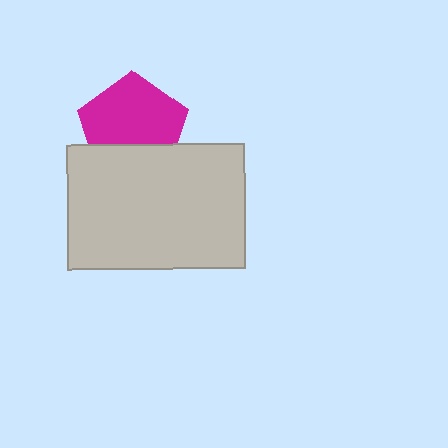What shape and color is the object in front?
The object in front is a light gray rectangle.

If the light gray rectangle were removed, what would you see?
You would see the complete magenta pentagon.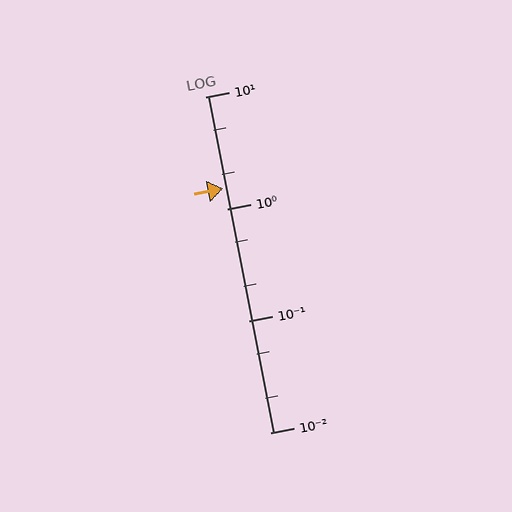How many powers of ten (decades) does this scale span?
The scale spans 3 decades, from 0.01 to 10.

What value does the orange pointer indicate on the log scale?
The pointer indicates approximately 1.5.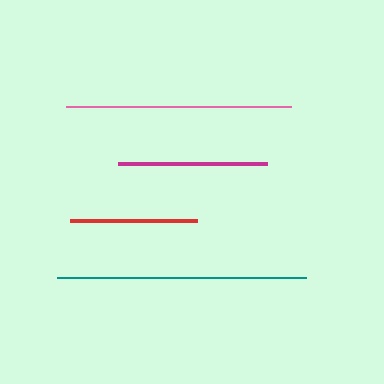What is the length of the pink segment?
The pink segment is approximately 224 pixels long.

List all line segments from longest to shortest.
From longest to shortest: teal, pink, magenta, red.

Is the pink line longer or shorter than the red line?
The pink line is longer than the red line.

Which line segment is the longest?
The teal line is the longest at approximately 248 pixels.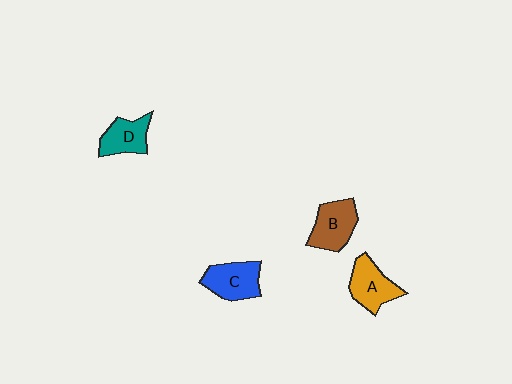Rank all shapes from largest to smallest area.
From largest to smallest: B (brown), C (blue), A (orange), D (teal).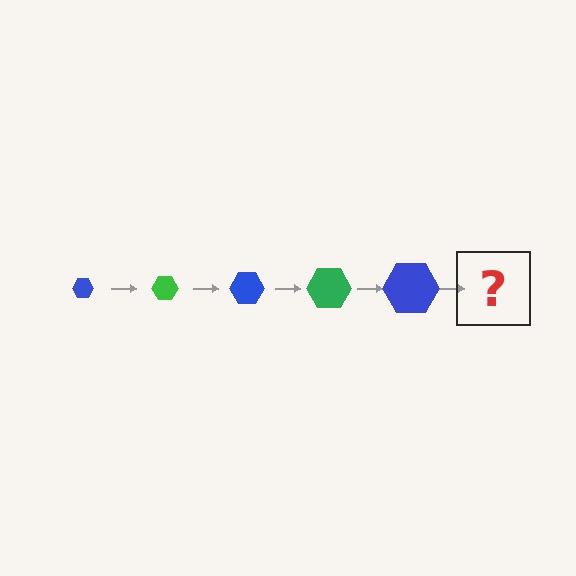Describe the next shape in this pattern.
It should be a green hexagon, larger than the previous one.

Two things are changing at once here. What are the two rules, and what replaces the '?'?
The two rules are that the hexagon grows larger each step and the color cycles through blue and green. The '?' should be a green hexagon, larger than the previous one.